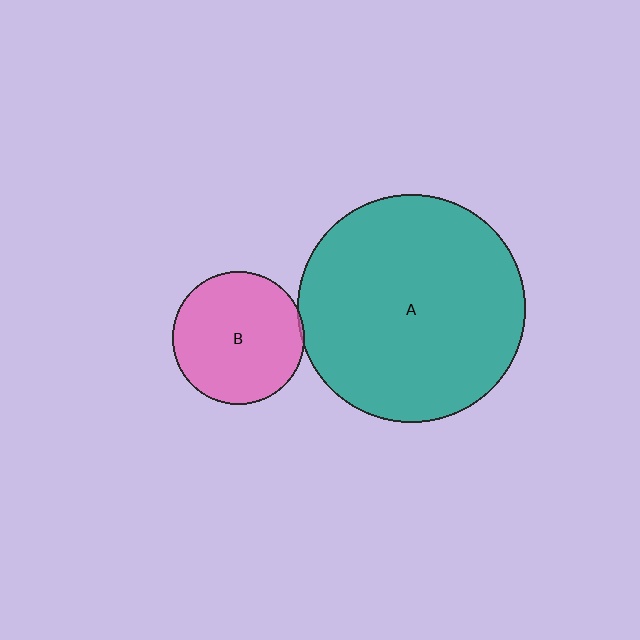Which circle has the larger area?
Circle A (teal).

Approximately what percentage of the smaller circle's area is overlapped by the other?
Approximately 5%.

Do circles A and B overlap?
Yes.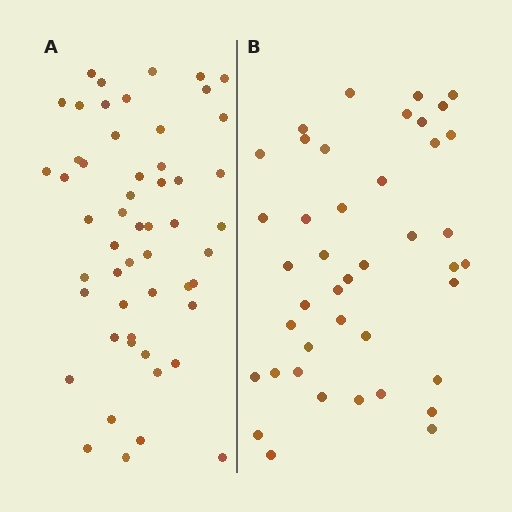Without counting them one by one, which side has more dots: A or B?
Region A (the left region) has more dots.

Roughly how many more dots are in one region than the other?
Region A has roughly 12 or so more dots than region B.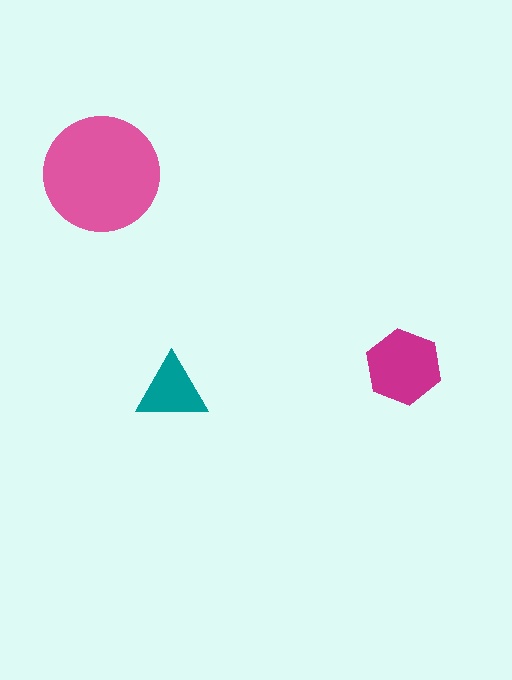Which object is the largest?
The pink circle.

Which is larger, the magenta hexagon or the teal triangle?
The magenta hexagon.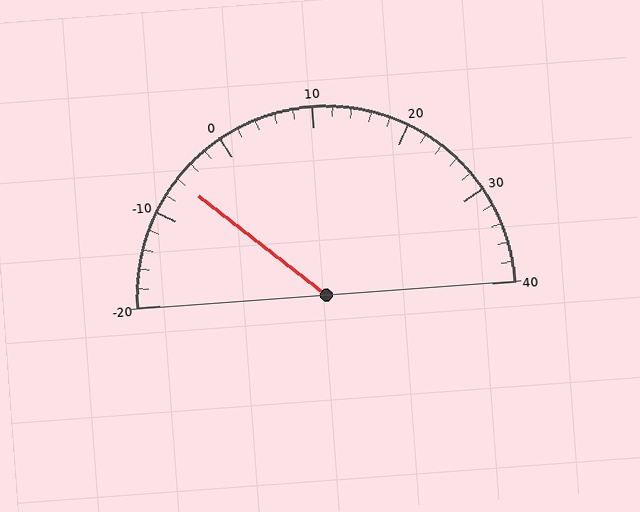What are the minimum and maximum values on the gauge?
The gauge ranges from -20 to 40.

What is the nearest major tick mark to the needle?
The nearest major tick mark is -10.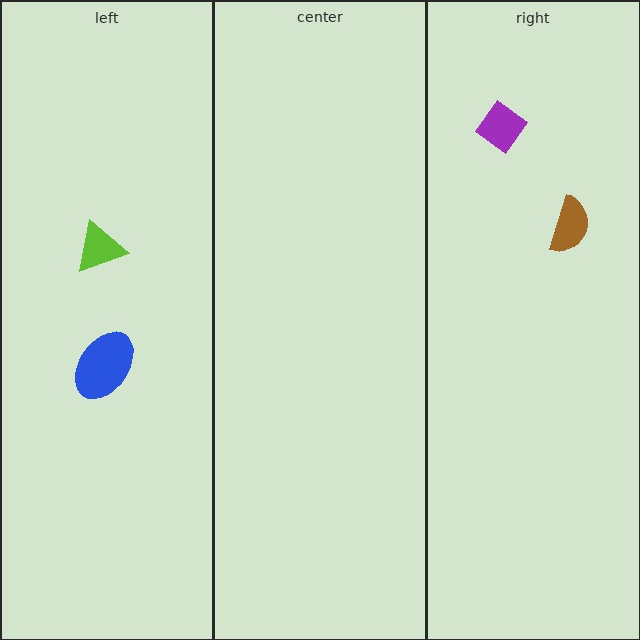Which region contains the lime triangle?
The left region.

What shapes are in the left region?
The lime triangle, the blue ellipse.